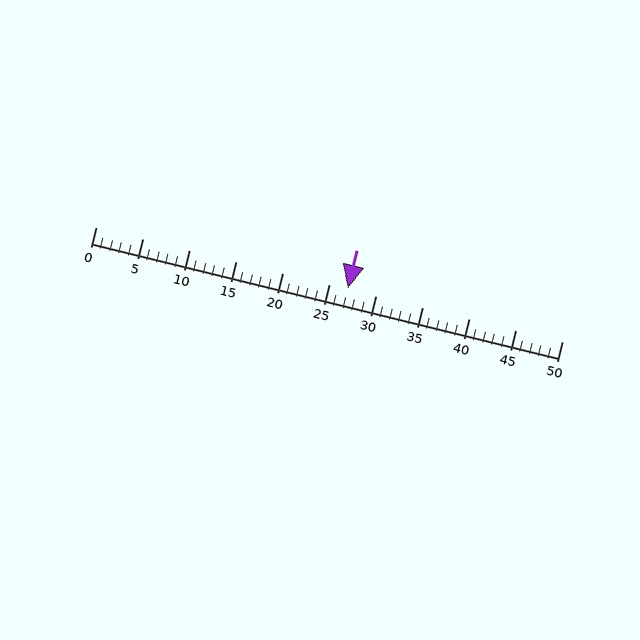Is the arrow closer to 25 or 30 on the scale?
The arrow is closer to 25.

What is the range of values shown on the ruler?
The ruler shows values from 0 to 50.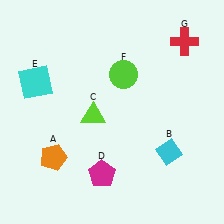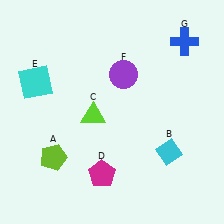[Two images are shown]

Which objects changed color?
A changed from orange to lime. F changed from lime to purple. G changed from red to blue.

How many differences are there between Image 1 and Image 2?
There are 3 differences between the two images.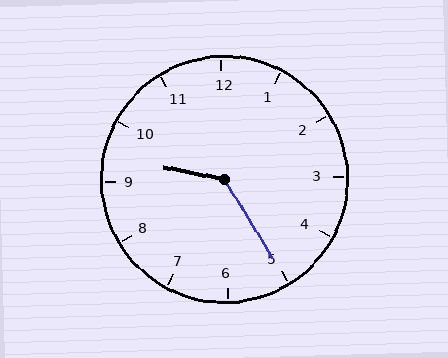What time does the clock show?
9:25.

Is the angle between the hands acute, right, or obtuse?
It is obtuse.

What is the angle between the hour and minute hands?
Approximately 132 degrees.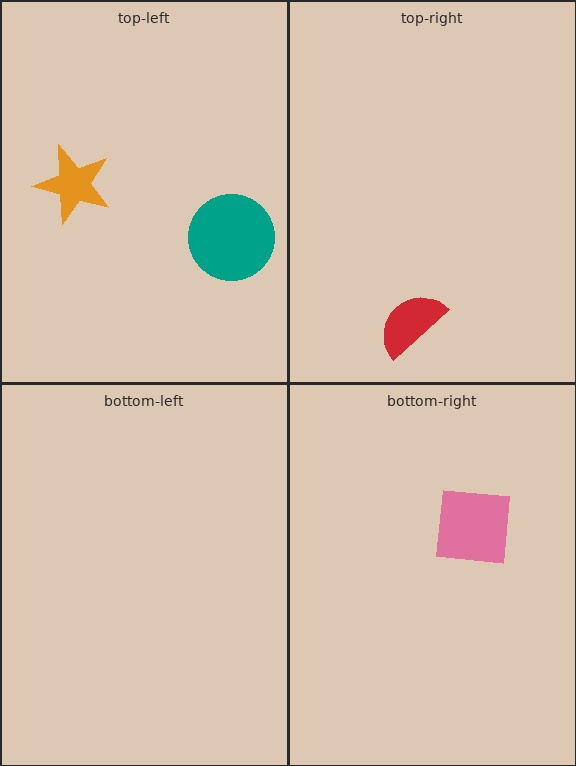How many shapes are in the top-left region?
2.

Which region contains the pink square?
The bottom-right region.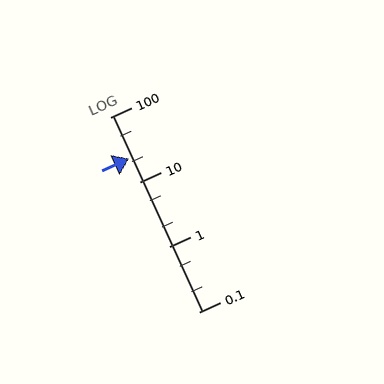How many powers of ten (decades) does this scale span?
The scale spans 3 decades, from 0.1 to 100.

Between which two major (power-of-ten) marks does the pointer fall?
The pointer is between 10 and 100.